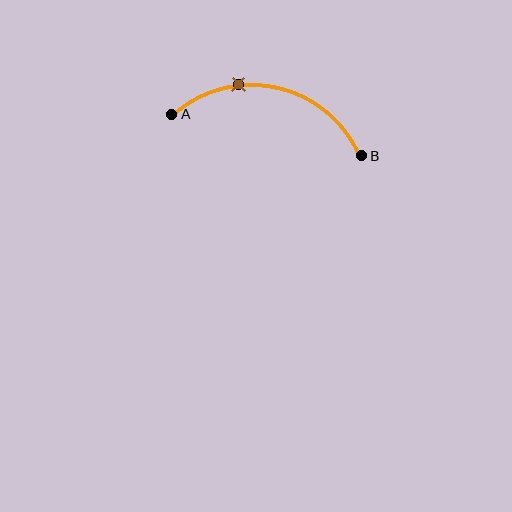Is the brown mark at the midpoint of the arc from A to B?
No. The brown mark lies on the arc but is closer to endpoint A. The arc midpoint would be at the point on the curve equidistant along the arc from both A and B.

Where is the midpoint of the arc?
The arc midpoint is the point on the curve farthest from the straight line joining A and B. It sits above that line.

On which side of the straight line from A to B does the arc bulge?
The arc bulges above the straight line connecting A and B.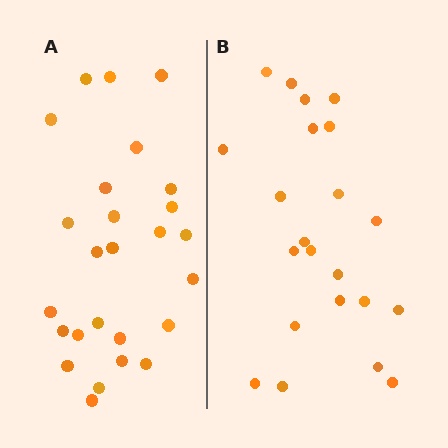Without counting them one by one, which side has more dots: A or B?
Region A (the left region) has more dots.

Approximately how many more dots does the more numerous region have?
Region A has about 4 more dots than region B.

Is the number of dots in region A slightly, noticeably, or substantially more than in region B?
Region A has only slightly more — the two regions are fairly close. The ratio is roughly 1.2 to 1.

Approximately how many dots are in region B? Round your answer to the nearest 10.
About 20 dots. (The exact count is 22, which rounds to 20.)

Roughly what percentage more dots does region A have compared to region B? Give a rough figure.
About 20% more.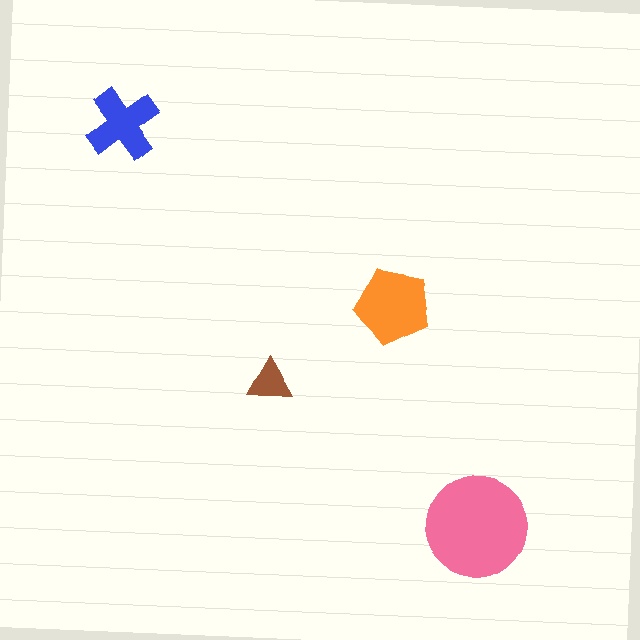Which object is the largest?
The pink circle.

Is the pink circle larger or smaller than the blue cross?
Larger.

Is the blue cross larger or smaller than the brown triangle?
Larger.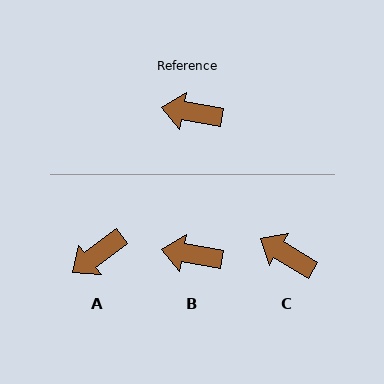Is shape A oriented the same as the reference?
No, it is off by about 47 degrees.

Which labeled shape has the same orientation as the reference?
B.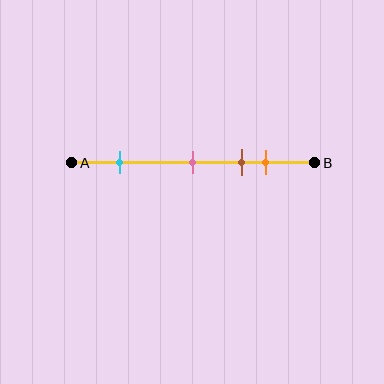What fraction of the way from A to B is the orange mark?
The orange mark is approximately 80% (0.8) of the way from A to B.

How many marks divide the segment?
There are 4 marks dividing the segment.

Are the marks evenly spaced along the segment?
No, the marks are not evenly spaced.